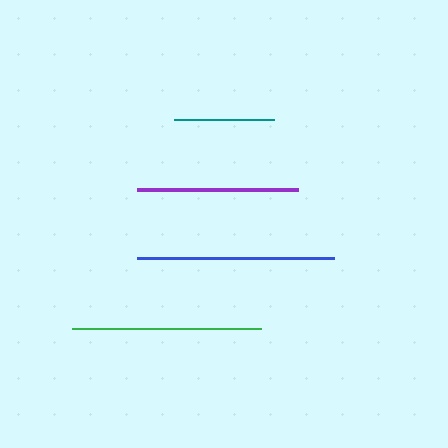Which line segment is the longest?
The blue line is the longest at approximately 197 pixels.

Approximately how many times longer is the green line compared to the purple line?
The green line is approximately 1.2 times the length of the purple line.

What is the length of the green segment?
The green segment is approximately 189 pixels long.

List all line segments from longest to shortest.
From longest to shortest: blue, green, purple, teal.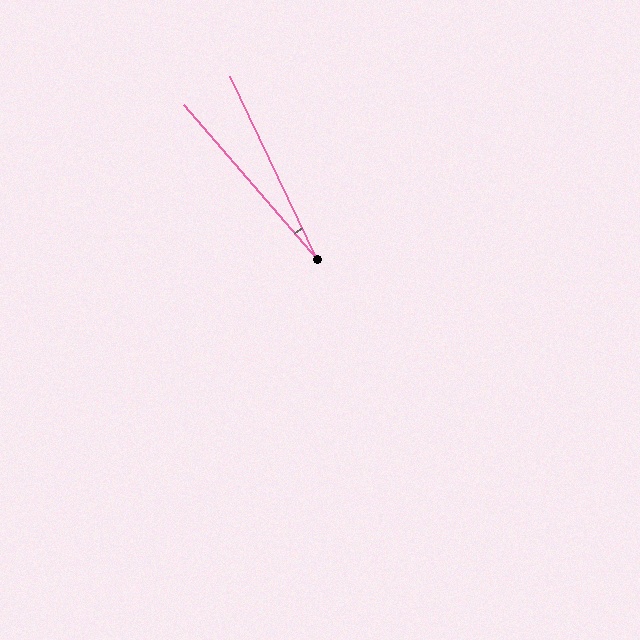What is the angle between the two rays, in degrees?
Approximately 15 degrees.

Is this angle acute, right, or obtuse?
It is acute.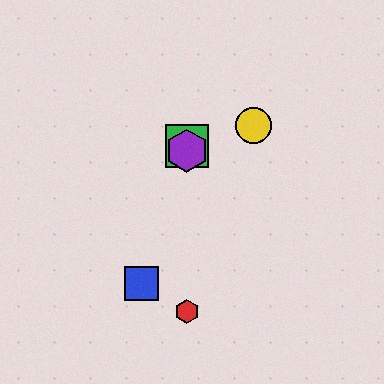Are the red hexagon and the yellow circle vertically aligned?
No, the red hexagon is at x≈187 and the yellow circle is at x≈253.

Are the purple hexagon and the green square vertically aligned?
Yes, both are at x≈187.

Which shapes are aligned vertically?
The red hexagon, the green square, the purple hexagon are aligned vertically.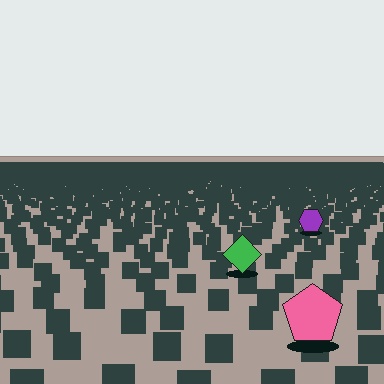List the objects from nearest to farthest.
From nearest to farthest: the pink pentagon, the green diamond, the purple hexagon.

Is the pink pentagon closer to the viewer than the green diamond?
Yes. The pink pentagon is closer — you can tell from the texture gradient: the ground texture is coarser near it.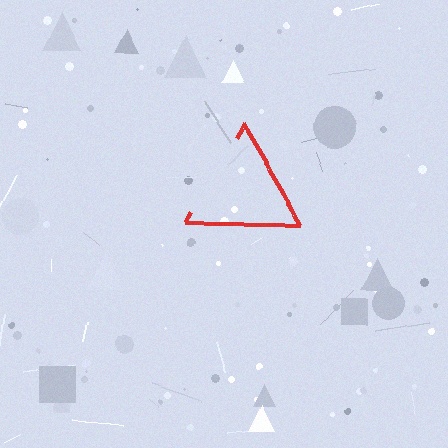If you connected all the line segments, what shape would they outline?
They would outline a triangle.